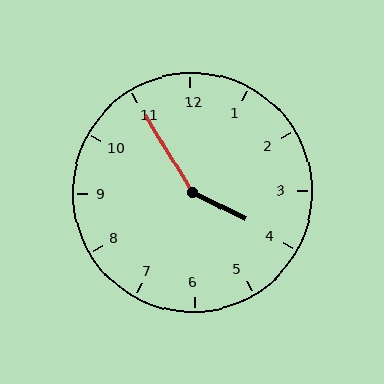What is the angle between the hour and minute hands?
Approximately 148 degrees.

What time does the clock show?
3:55.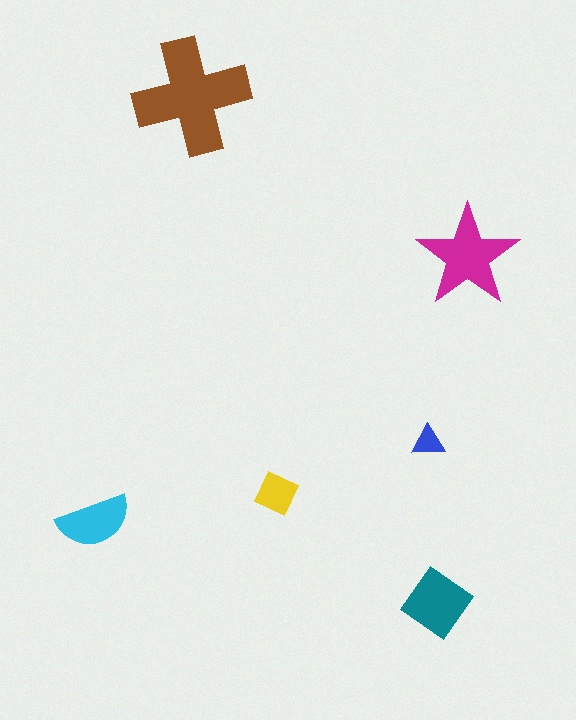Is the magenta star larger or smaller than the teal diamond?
Larger.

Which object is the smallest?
The blue triangle.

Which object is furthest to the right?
The magenta star is rightmost.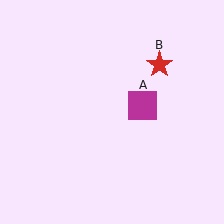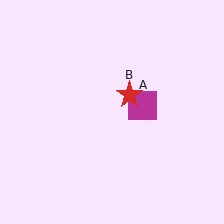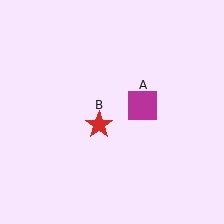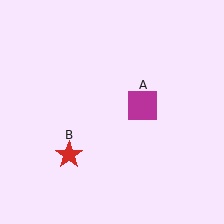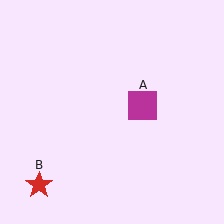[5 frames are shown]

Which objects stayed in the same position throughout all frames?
Magenta square (object A) remained stationary.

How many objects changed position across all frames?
1 object changed position: red star (object B).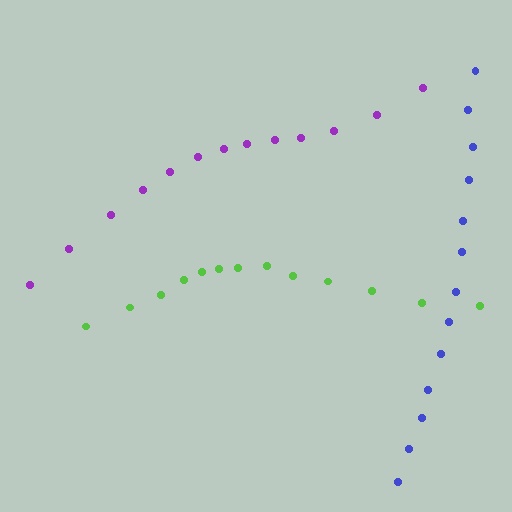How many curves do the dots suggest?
There are 3 distinct paths.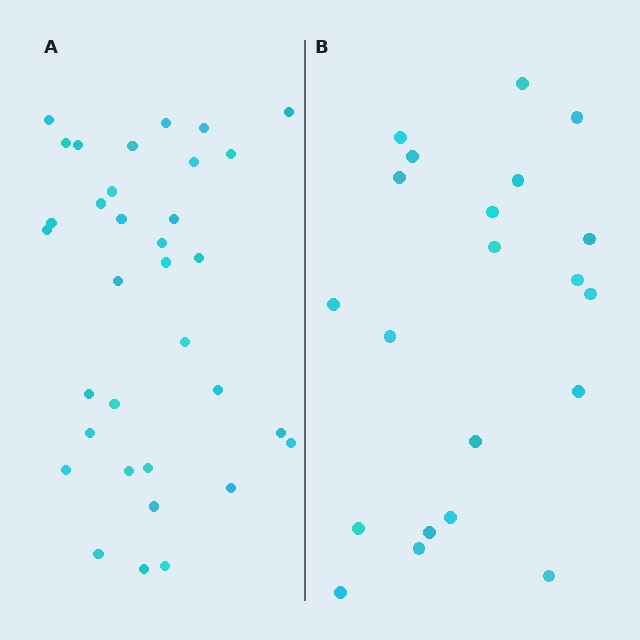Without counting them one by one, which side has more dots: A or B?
Region A (the left region) has more dots.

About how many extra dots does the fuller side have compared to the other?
Region A has approximately 15 more dots than region B.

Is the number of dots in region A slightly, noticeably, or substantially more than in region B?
Region A has substantially more. The ratio is roughly 1.6 to 1.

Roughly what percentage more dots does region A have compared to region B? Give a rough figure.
About 60% more.